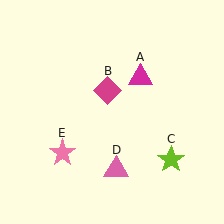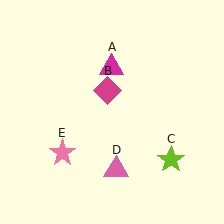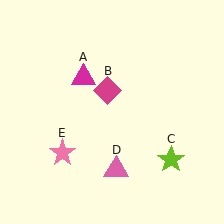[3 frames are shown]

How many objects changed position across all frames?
1 object changed position: magenta triangle (object A).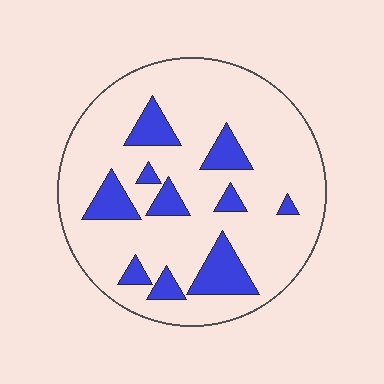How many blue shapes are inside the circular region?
10.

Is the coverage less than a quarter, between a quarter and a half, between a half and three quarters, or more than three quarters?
Less than a quarter.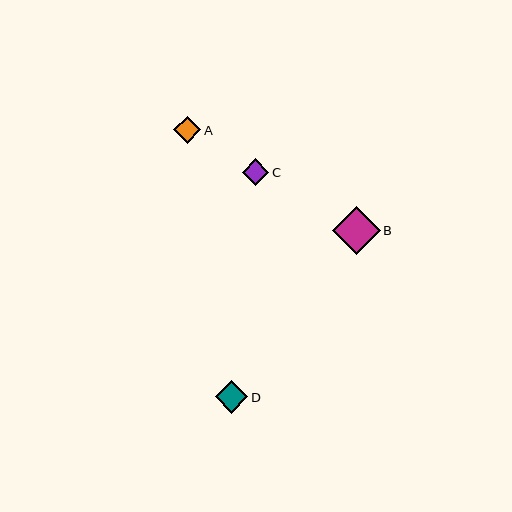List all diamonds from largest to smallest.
From largest to smallest: B, D, A, C.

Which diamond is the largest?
Diamond B is the largest with a size of approximately 48 pixels.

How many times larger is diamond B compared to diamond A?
Diamond B is approximately 1.7 times the size of diamond A.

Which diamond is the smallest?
Diamond C is the smallest with a size of approximately 26 pixels.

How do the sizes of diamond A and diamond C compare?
Diamond A and diamond C are approximately the same size.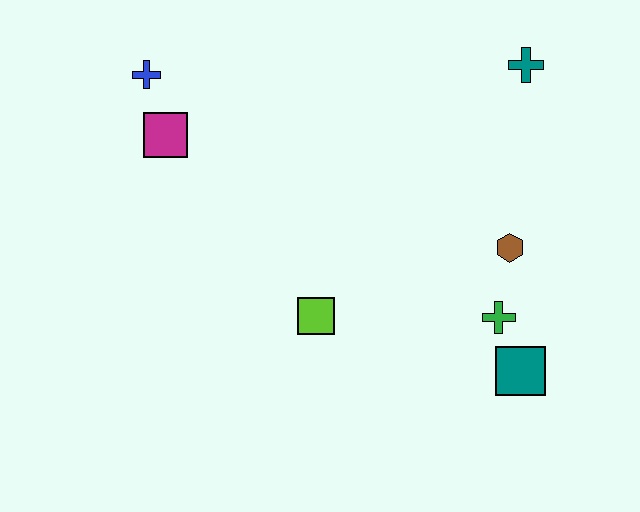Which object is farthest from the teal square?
The blue cross is farthest from the teal square.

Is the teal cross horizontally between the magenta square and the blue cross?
No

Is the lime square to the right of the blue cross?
Yes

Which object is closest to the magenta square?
The blue cross is closest to the magenta square.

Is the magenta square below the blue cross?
Yes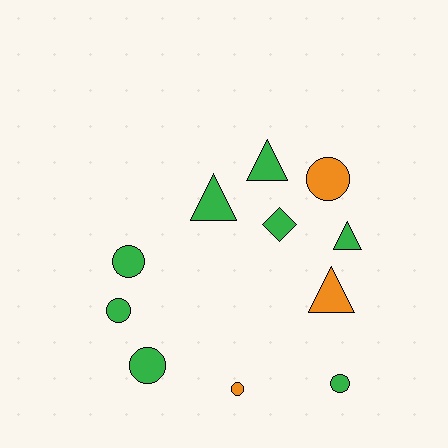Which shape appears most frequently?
Circle, with 6 objects.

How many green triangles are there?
There are 3 green triangles.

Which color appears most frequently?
Green, with 8 objects.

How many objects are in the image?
There are 11 objects.